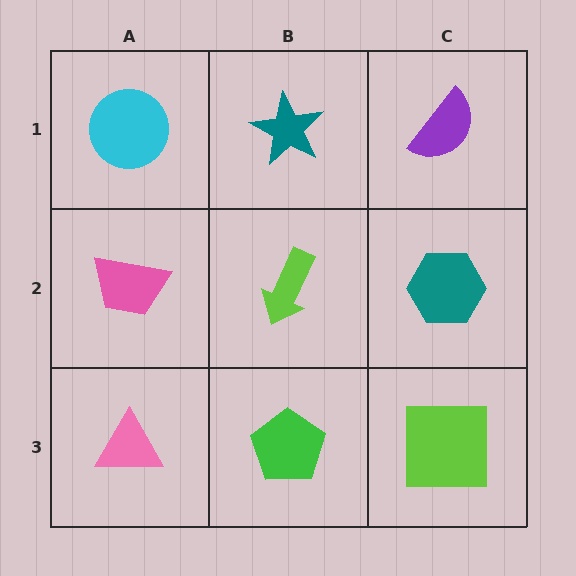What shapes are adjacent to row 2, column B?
A teal star (row 1, column B), a green pentagon (row 3, column B), a pink trapezoid (row 2, column A), a teal hexagon (row 2, column C).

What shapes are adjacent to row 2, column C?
A purple semicircle (row 1, column C), a lime square (row 3, column C), a lime arrow (row 2, column B).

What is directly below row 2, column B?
A green pentagon.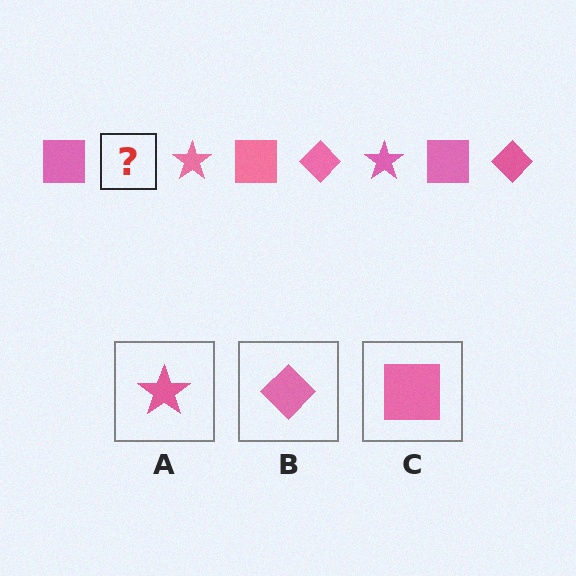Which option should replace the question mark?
Option B.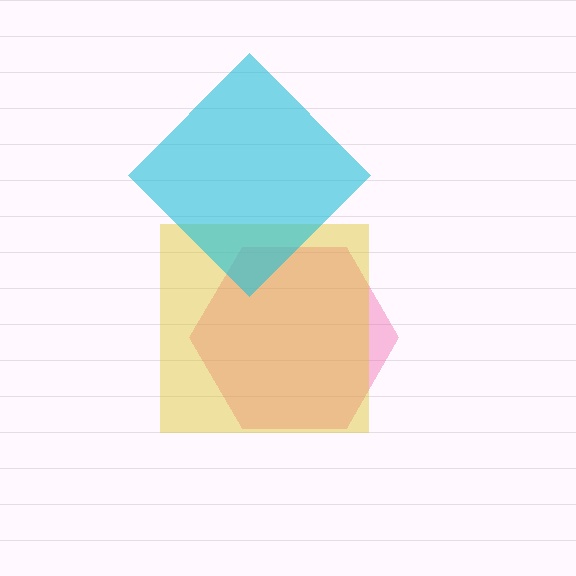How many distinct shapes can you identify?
There are 3 distinct shapes: a pink hexagon, a yellow square, a cyan diamond.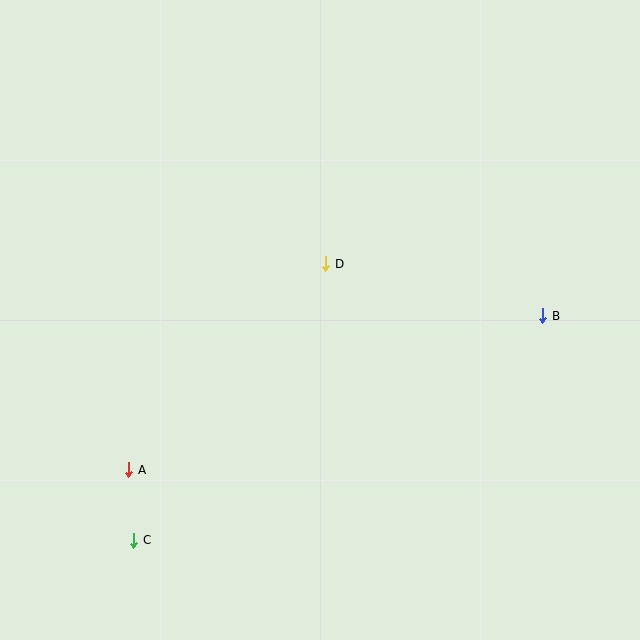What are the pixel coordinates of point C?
Point C is at (134, 540).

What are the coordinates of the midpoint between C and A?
The midpoint between C and A is at (131, 505).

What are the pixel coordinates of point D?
Point D is at (326, 264).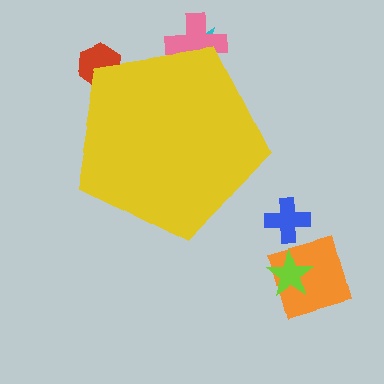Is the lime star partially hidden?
No, the lime star is fully visible.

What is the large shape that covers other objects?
A yellow pentagon.